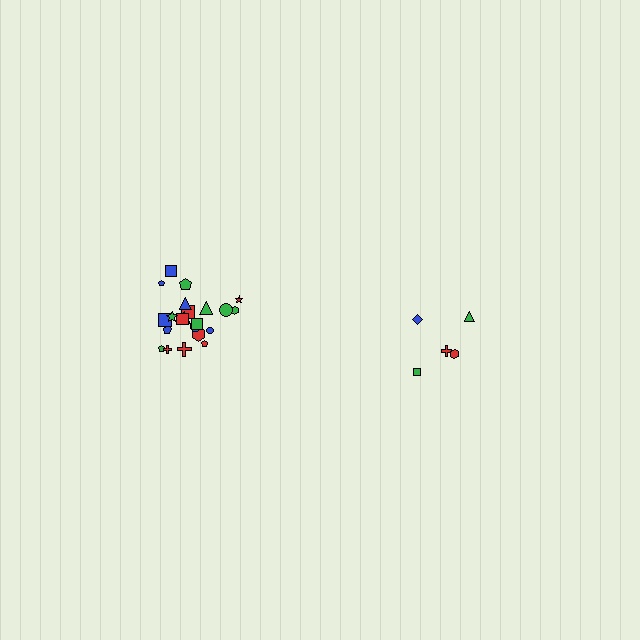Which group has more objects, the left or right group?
The left group.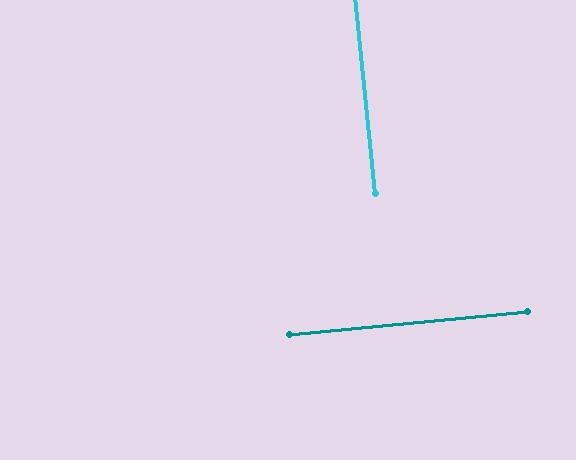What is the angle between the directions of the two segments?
Approximately 90 degrees.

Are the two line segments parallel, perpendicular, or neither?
Perpendicular — they meet at approximately 90°.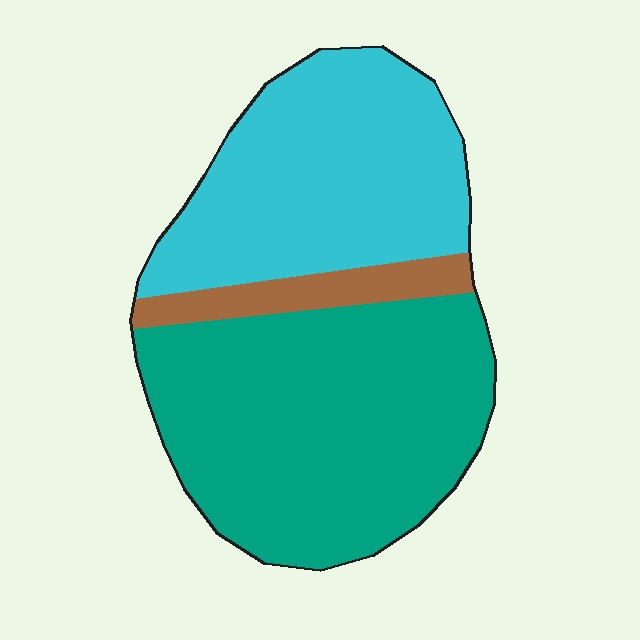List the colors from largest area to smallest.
From largest to smallest: teal, cyan, brown.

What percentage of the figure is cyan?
Cyan takes up about three eighths (3/8) of the figure.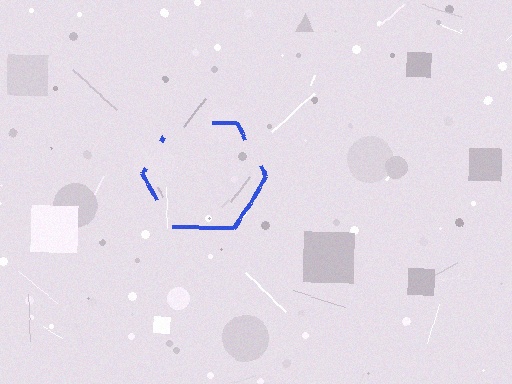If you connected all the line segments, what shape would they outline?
They would outline a hexagon.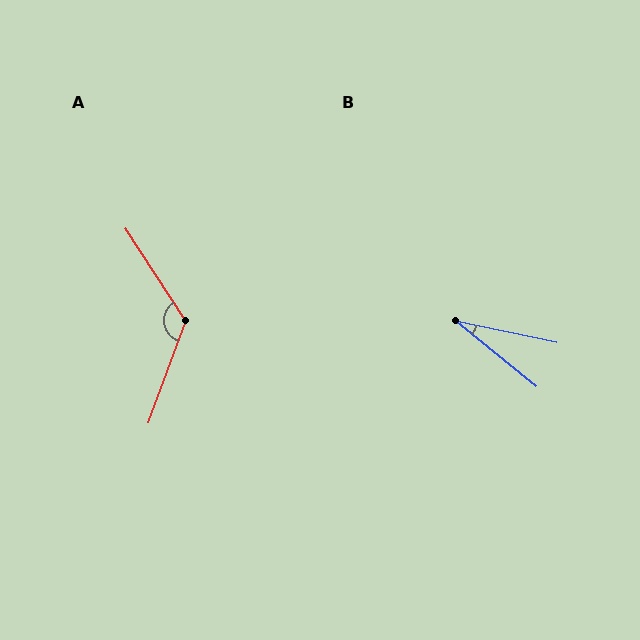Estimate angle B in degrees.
Approximately 27 degrees.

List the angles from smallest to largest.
B (27°), A (127°).